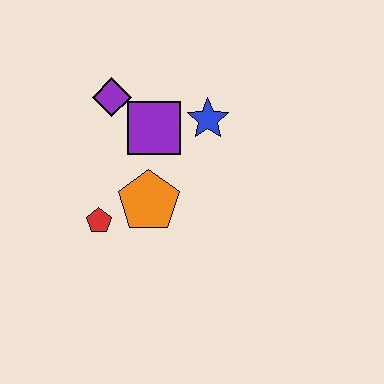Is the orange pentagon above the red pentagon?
Yes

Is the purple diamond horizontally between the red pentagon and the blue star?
Yes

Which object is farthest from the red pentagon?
The blue star is farthest from the red pentagon.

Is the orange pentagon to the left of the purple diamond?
No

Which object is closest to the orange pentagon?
The red pentagon is closest to the orange pentagon.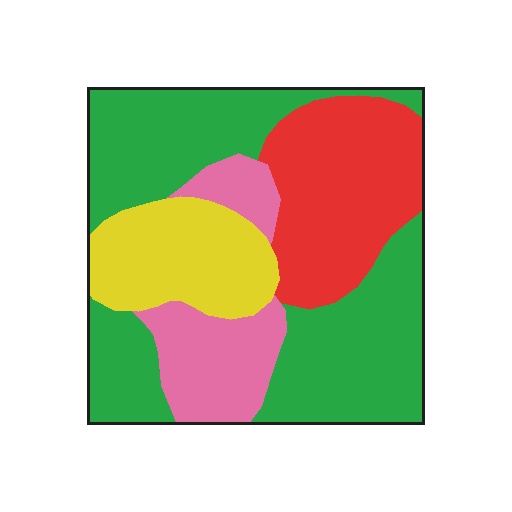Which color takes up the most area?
Green, at roughly 45%.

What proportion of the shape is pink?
Pink covers roughly 15% of the shape.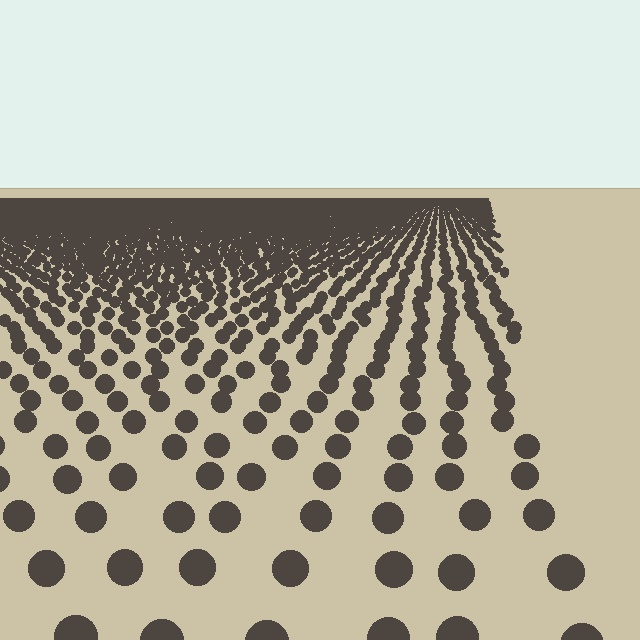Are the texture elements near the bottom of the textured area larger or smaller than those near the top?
Larger. Near the bottom, elements are closer to the viewer and appear at a bigger on-screen size.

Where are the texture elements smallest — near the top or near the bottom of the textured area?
Near the top.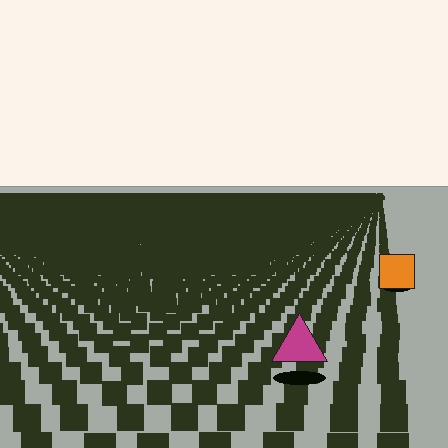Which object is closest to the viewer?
The magenta triangle is closest. The texture marks near it are larger and more spread out.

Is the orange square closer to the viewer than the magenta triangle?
No. The magenta triangle is closer — you can tell from the texture gradient: the ground texture is coarser near it.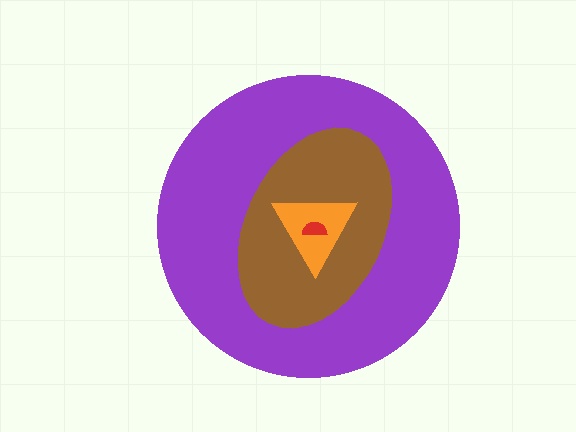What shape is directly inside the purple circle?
The brown ellipse.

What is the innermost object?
The red semicircle.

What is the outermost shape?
The purple circle.